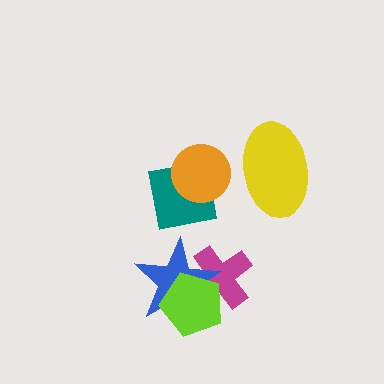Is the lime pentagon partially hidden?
No, no other shape covers it.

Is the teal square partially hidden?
Yes, it is partially covered by another shape.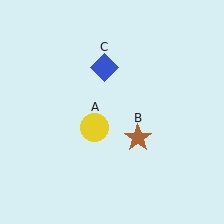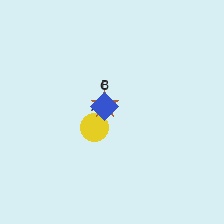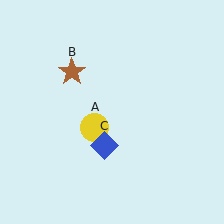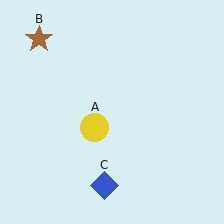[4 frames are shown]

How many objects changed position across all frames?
2 objects changed position: brown star (object B), blue diamond (object C).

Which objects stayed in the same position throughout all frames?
Yellow circle (object A) remained stationary.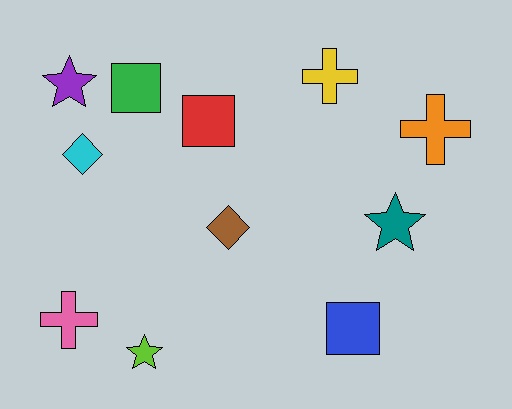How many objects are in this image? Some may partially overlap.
There are 11 objects.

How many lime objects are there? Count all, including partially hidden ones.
There is 1 lime object.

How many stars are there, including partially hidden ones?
There are 3 stars.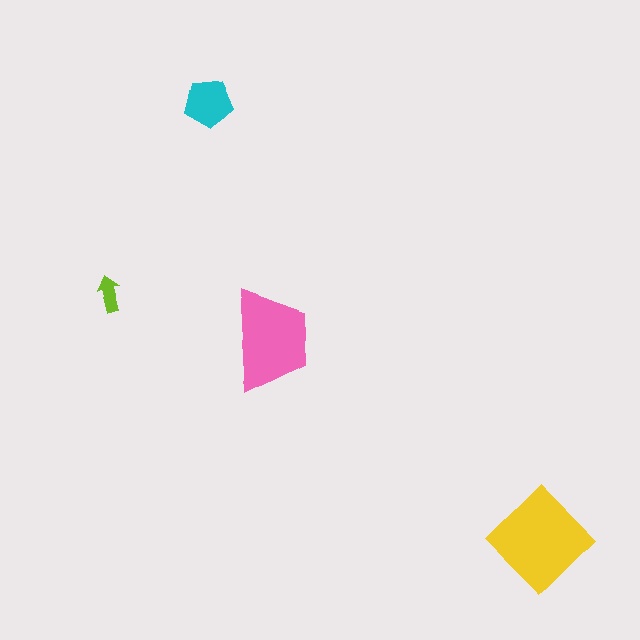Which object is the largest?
The yellow diamond.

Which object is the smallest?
The lime arrow.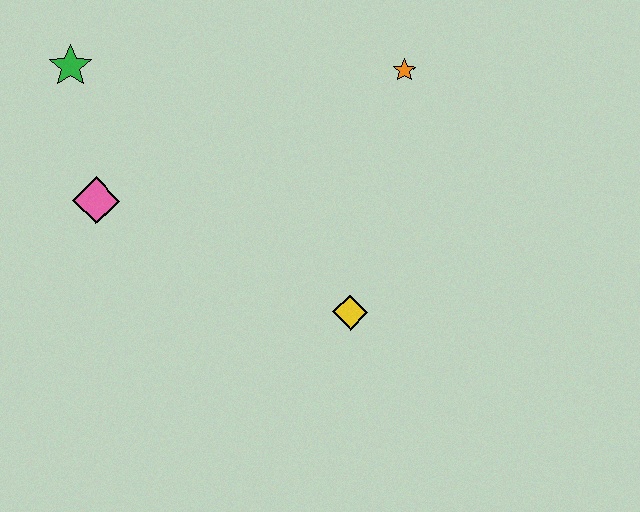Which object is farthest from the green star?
The yellow diamond is farthest from the green star.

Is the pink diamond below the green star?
Yes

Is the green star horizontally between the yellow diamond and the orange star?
No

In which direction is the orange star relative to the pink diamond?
The orange star is to the right of the pink diamond.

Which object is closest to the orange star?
The yellow diamond is closest to the orange star.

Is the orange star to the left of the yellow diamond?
No